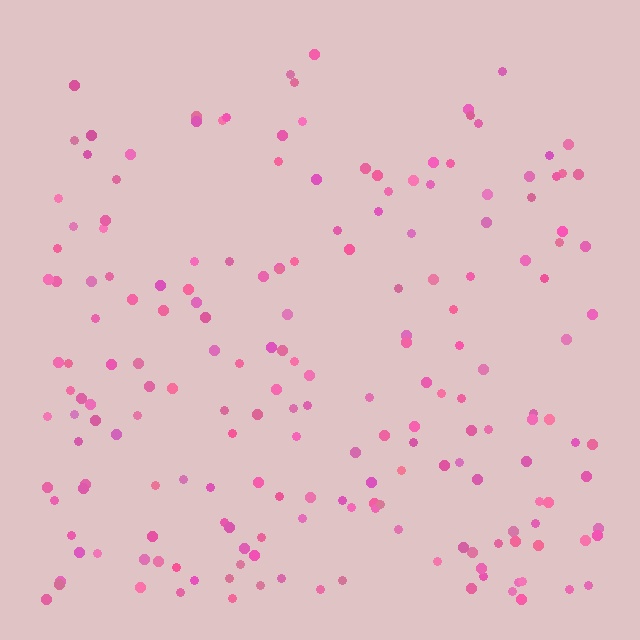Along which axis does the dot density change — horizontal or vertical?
Vertical.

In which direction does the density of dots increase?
From top to bottom, with the bottom side densest.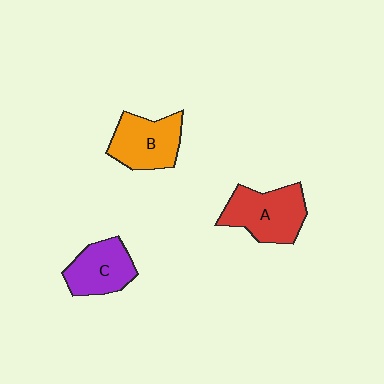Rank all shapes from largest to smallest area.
From largest to smallest: A (red), B (orange), C (purple).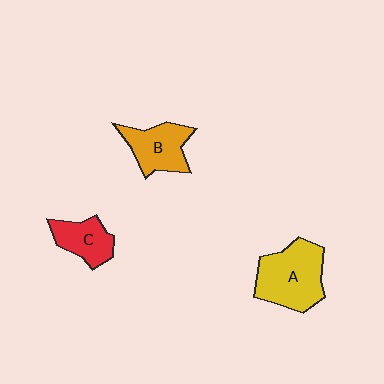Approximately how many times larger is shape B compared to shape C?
Approximately 1.2 times.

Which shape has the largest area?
Shape A (yellow).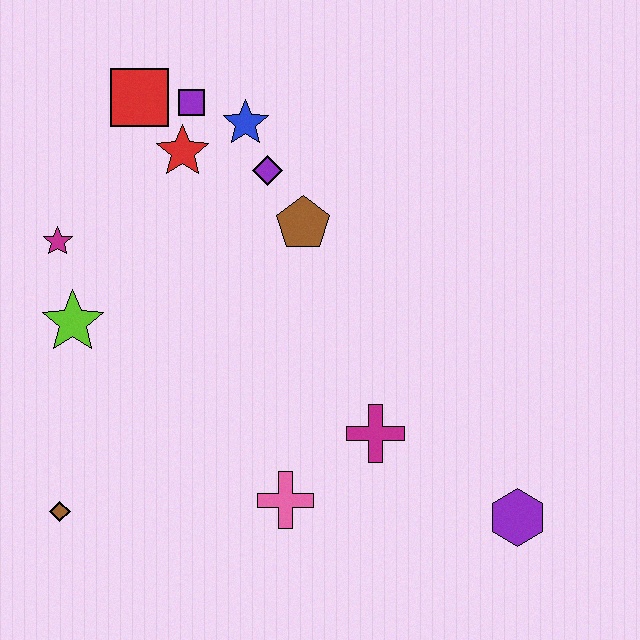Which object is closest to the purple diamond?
The blue star is closest to the purple diamond.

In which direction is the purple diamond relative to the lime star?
The purple diamond is to the right of the lime star.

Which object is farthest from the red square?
The purple hexagon is farthest from the red square.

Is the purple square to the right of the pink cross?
No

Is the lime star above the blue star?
No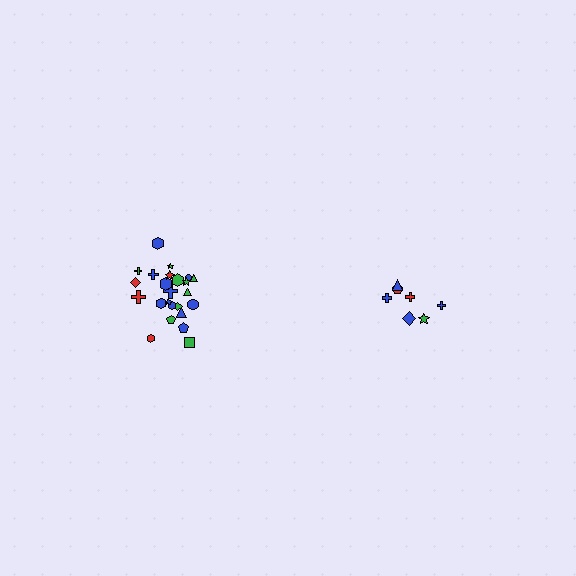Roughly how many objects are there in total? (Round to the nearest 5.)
Roughly 30 objects in total.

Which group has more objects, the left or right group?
The left group.